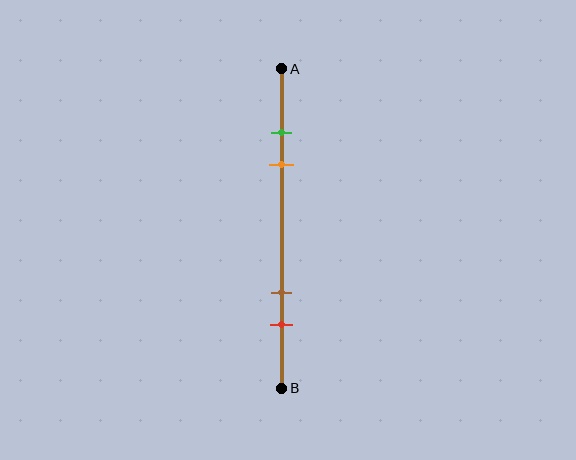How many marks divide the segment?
There are 4 marks dividing the segment.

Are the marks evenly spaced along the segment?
No, the marks are not evenly spaced.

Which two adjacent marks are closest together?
The green and orange marks are the closest adjacent pair.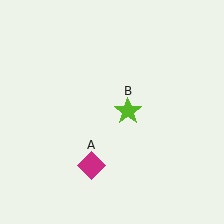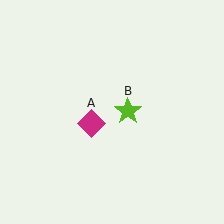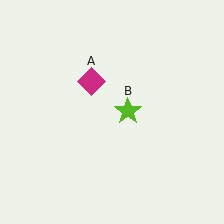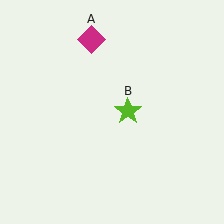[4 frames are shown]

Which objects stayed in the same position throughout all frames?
Lime star (object B) remained stationary.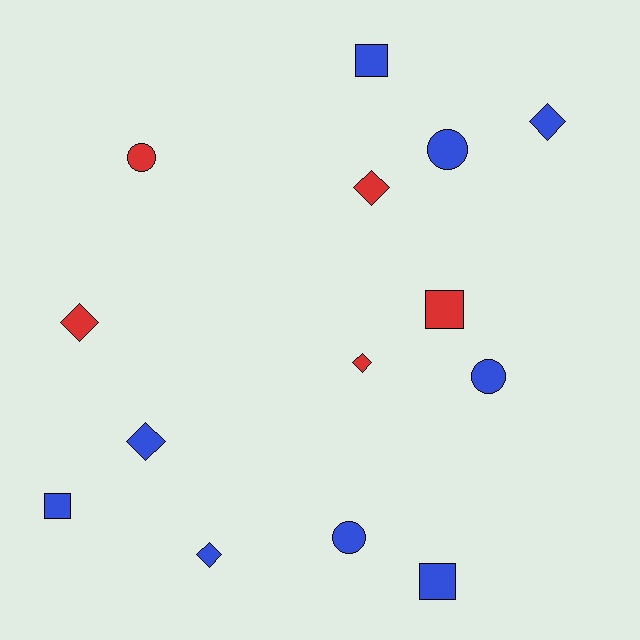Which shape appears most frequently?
Diamond, with 6 objects.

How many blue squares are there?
There are 3 blue squares.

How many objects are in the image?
There are 14 objects.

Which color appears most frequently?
Blue, with 9 objects.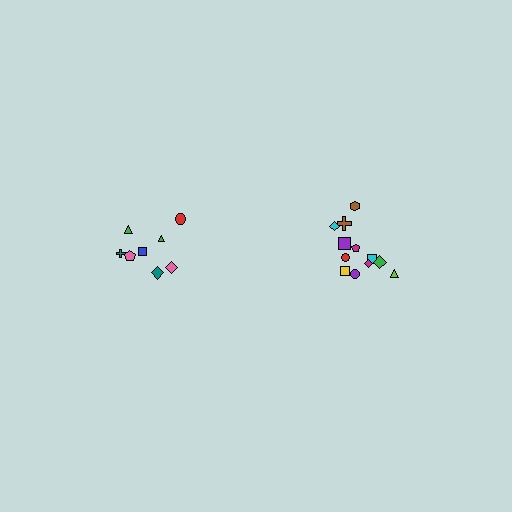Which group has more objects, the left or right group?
The right group.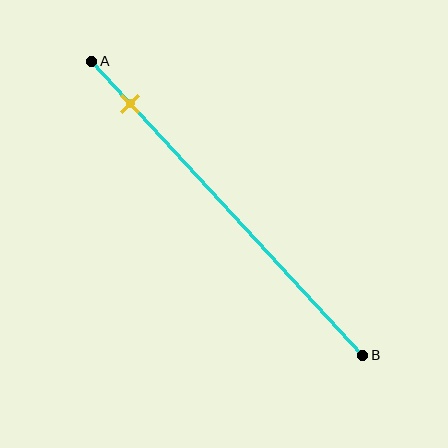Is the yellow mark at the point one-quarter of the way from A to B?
No, the mark is at about 15% from A, not at the 25% one-quarter point.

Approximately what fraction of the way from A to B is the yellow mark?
The yellow mark is approximately 15% of the way from A to B.